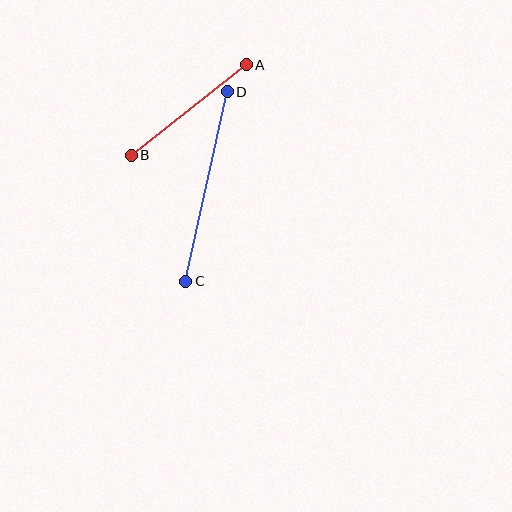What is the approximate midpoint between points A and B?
The midpoint is at approximately (189, 110) pixels.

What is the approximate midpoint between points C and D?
The midpoint is at approximately (207, 186) pixels.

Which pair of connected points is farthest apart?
Points C and D are farthest apart.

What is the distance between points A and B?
The distance is approximately 146 pixels.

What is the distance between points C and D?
The distance is approximately 193 pixels.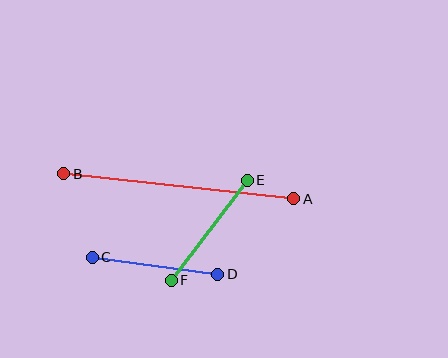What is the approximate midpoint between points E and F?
The midpoint is at approximately (209, 230) pixels.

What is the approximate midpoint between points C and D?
The midpoint is at approximately (155, 266) pixels.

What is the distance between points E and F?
The distance is approximately 126 pixels.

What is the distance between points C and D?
The distance is approximately 127 pixels.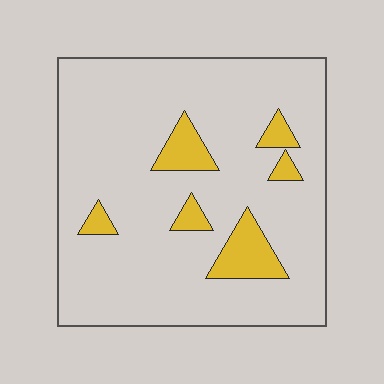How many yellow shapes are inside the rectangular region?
6.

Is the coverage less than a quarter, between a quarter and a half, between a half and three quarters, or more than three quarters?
Less than a quarter.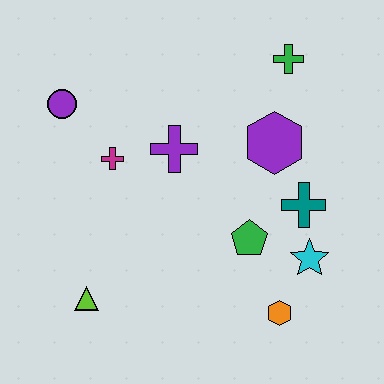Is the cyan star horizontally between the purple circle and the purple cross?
No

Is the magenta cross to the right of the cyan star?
No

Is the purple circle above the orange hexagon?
Yes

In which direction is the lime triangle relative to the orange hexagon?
The lime triangle is to the left of the orange hexagon.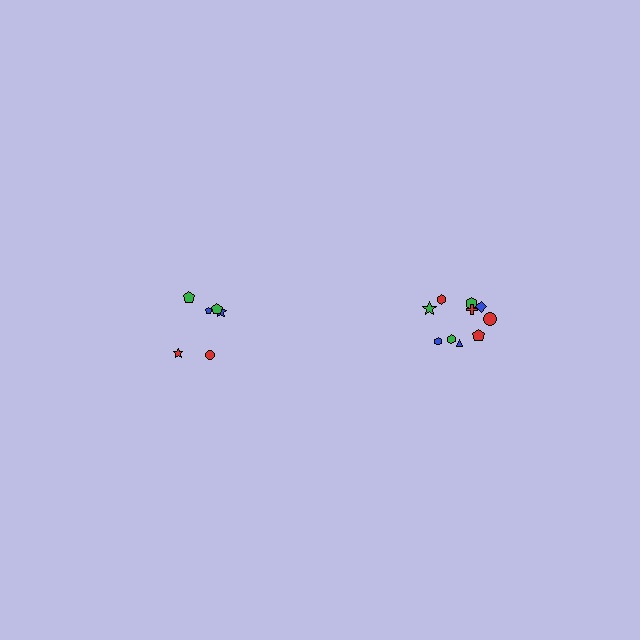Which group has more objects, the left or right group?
The right group.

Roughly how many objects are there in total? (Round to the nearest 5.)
Roughly 15 objects in total.